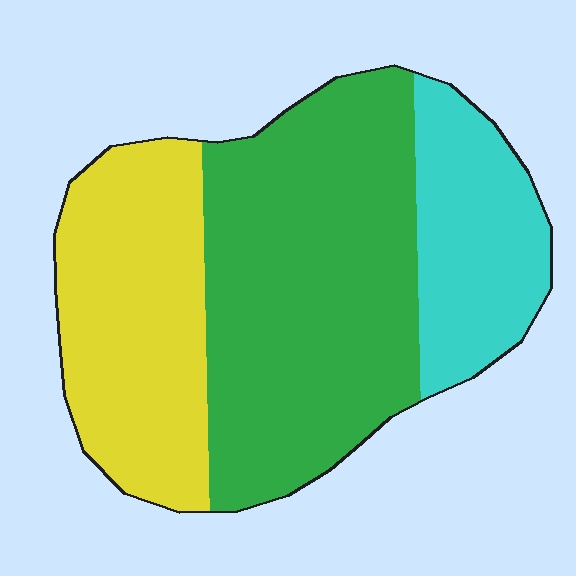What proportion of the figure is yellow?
Yellow takes up between a quarter and a half of the figure.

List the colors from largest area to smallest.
From largest to smallest: green, yellow, cyan.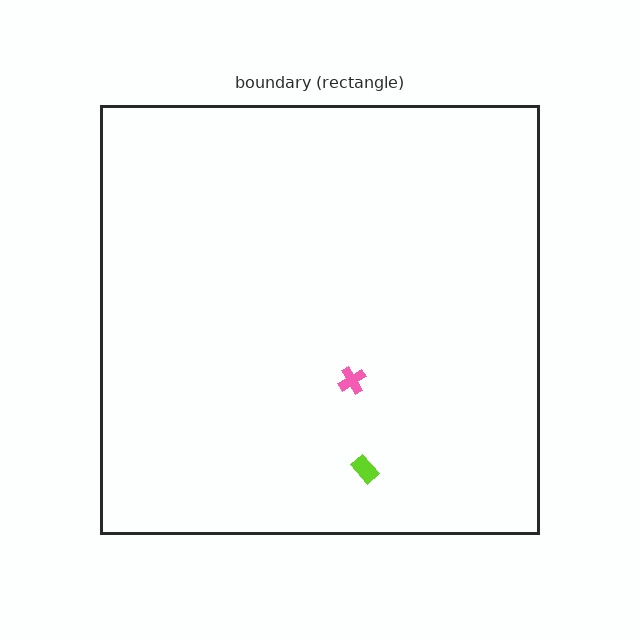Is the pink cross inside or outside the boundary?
Inside.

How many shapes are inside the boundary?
2 inside, 0 outside.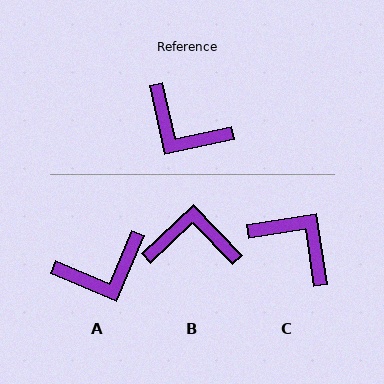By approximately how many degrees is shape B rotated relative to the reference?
Approximately 148 degrees clockwise.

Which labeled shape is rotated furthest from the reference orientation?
C, about 176 degrees away.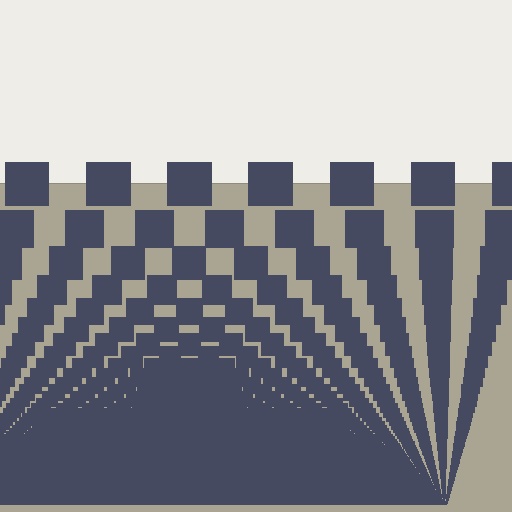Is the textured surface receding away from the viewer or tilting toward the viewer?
The surface appears to tilt toward the viewer. Texture elements get larger and sparser toward the top.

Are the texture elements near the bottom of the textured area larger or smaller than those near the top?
Smaller. The gradient is inverted — elements near the bottom are smaller and denser.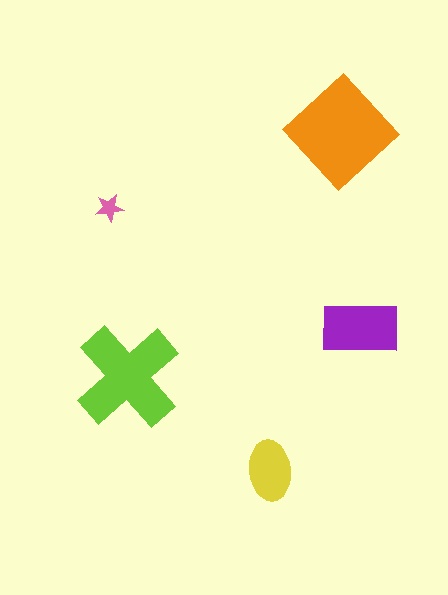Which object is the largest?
The orange diamond.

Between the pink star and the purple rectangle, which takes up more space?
The purple rectangle.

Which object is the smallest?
The pink star.